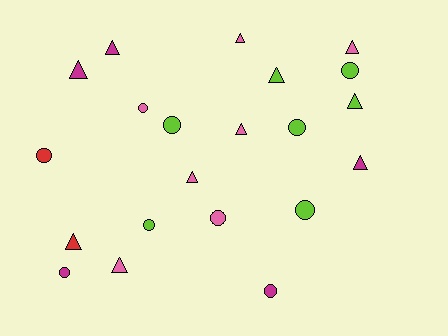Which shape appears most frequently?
Triangle, with 11 objects.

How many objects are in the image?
There are 21 objects.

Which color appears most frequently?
Lime, with 7 objects.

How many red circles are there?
There is 1 red circle.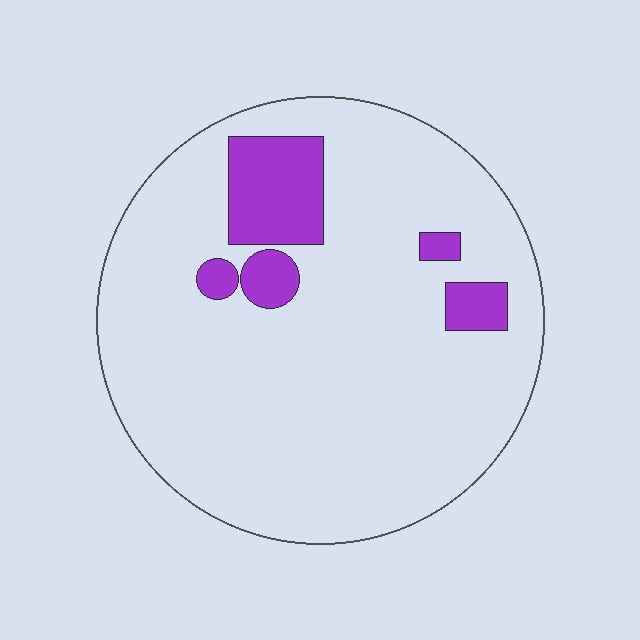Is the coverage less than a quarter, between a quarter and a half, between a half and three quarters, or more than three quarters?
Less than a quarter.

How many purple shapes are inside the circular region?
5.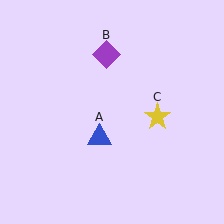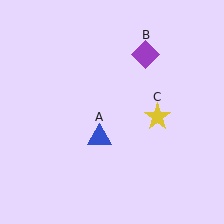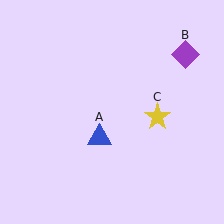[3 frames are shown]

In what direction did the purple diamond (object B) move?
The purple diamond (object B) moved right.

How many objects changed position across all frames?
1 object changed position: purple diamond (object B).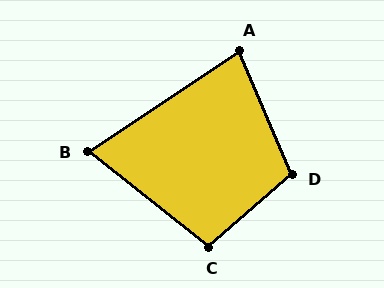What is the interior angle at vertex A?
Approximately 80 degrees (acute).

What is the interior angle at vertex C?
Approximately 100 degrees (obtuse).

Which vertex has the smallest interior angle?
B, at approximately 72 degrees.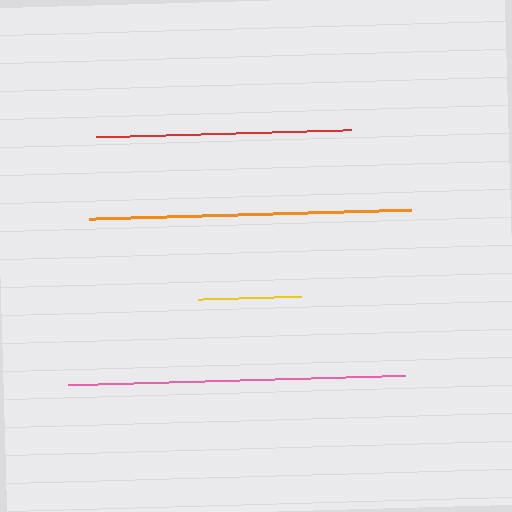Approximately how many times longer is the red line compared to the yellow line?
The red line is approximately 2.5 times the length of the yellow line.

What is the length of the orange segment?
The orange segment is approximately 322 pixels long.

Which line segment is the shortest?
The yellow line is the shortest at approximately 103 pixels.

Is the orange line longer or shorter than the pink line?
The pink line is longer than the orange line.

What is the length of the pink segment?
The pink segment is approximately 338 pixels long.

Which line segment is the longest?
The pink line is the longest at approximately 338 pixels.